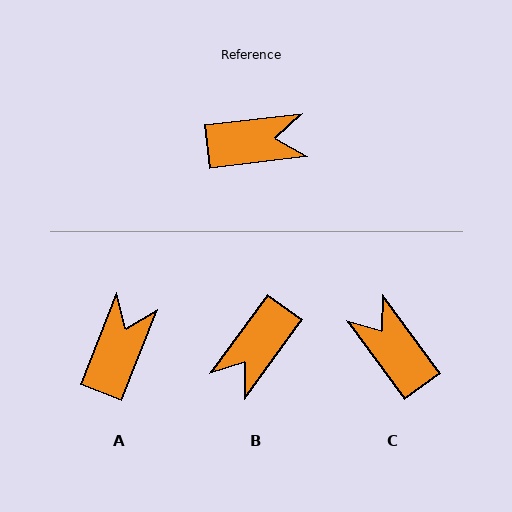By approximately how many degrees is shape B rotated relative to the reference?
Approximately 133 degrees clockwise.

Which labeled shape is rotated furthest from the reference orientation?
B, about 133 degrees away.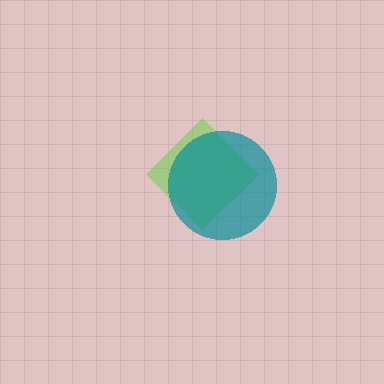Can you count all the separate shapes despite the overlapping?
Yes, there are 2 separate shapes.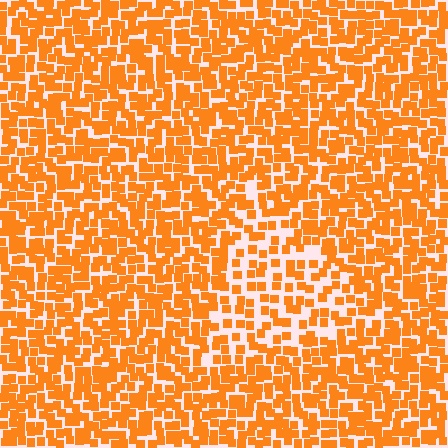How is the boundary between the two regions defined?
The boundary is defined by a change in element density (approximately 1.8x ratio). All elements are the same color, size, and shape.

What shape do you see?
I see a triangle.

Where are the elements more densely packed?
The elements are more densely packed outside the triangle boundary.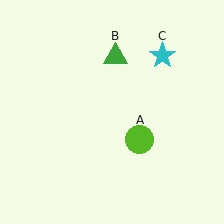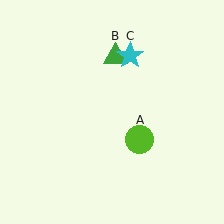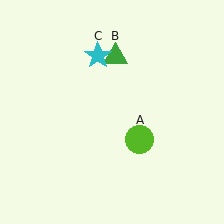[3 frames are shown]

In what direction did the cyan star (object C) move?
The cyan star (object C) moved left.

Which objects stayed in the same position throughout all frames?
Lime circle (object A) and green triangle (object B) remained stationary.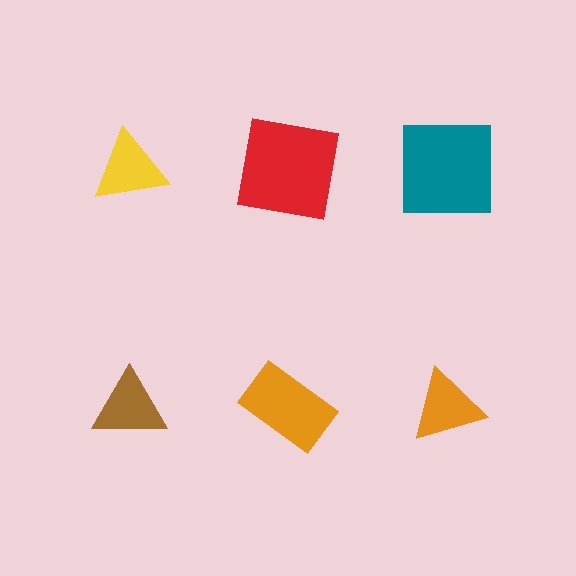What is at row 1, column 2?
A red square.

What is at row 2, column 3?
An orange triangle.